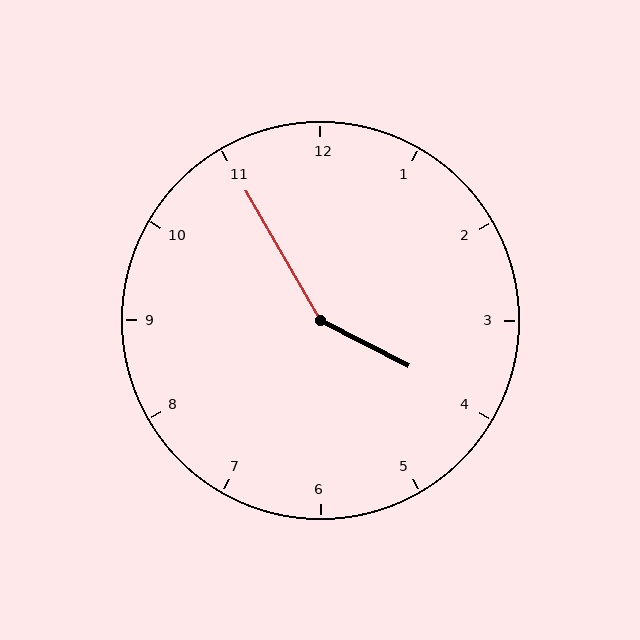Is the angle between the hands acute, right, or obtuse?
It is obtuse.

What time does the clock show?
3:55.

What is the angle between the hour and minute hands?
Approximately 148 degrees.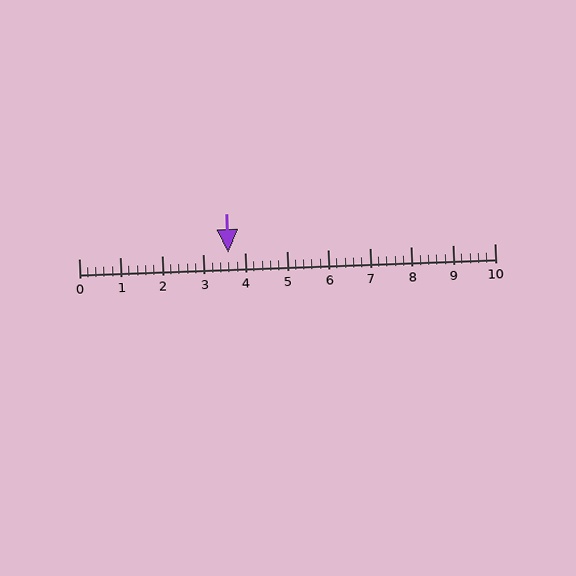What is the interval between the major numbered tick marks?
The major tick marks are spaced 1 units apart.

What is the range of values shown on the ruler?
The ruler shows values from 0 to 10.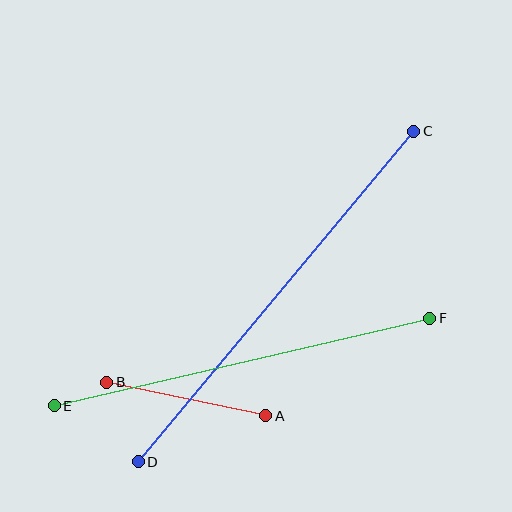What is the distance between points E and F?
The distance is approximately 386 pixels.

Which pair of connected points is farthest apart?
Points C and D are farthest apart.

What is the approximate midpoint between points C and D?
The midpoint is at approximately (276, 297) pixels.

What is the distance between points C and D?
The distance is approximately 430 pixels.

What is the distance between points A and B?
The distance is approximately 163 pixels.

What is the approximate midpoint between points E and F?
The midpoint is at approximately (242, 362) pixels.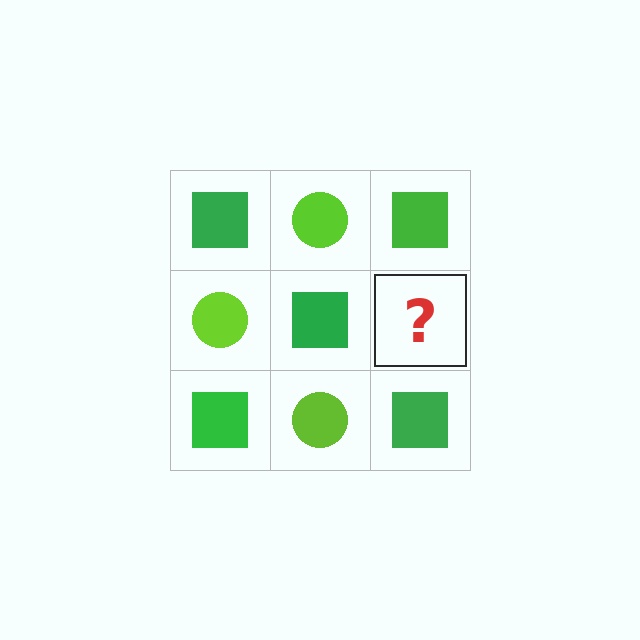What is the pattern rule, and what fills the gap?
The rule is that it alternates green square and lime circle in a checkerboard pattern. The gap should be filled with a lime circle.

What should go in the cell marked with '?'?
The missing cell should contain a lime circle.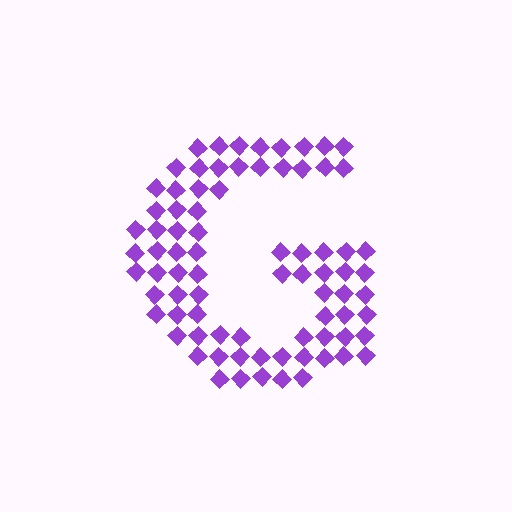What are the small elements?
The small elements are diamonds.